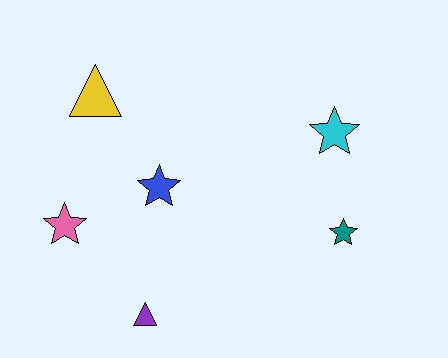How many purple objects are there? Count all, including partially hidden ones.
There is 1 purple object.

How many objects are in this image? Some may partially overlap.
There are 6 objects.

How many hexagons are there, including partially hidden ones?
There are no hexagons.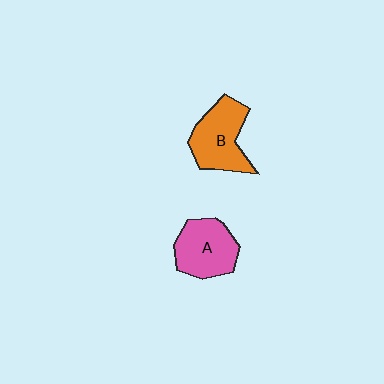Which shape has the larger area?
Shape B (orange).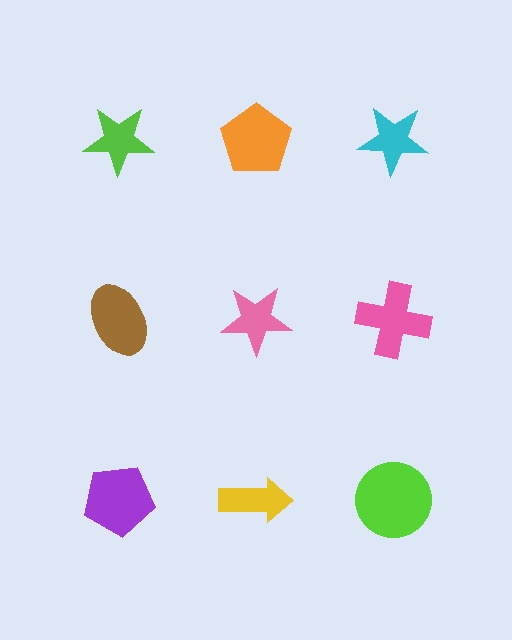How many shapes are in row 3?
3 shapes.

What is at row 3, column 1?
A purple pentagon.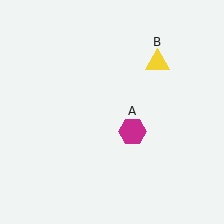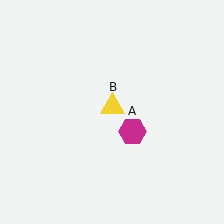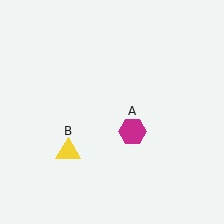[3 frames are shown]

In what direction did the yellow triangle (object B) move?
The yellow triangle (object B) moved down and to the left.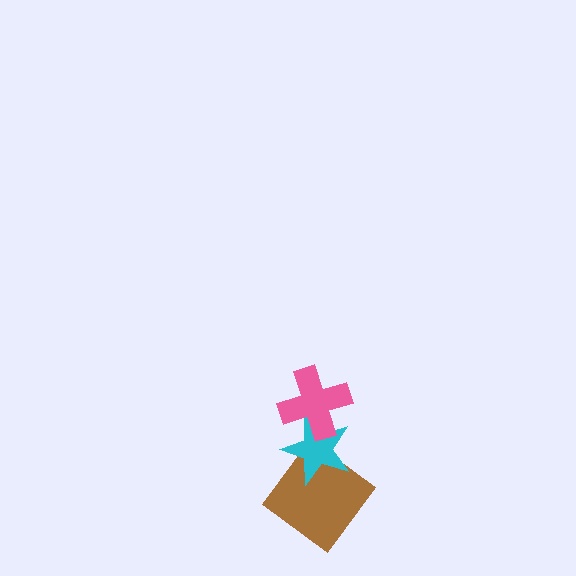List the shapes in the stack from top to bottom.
From top to bottom: the pink cross, the cyan star, the brown diamond.